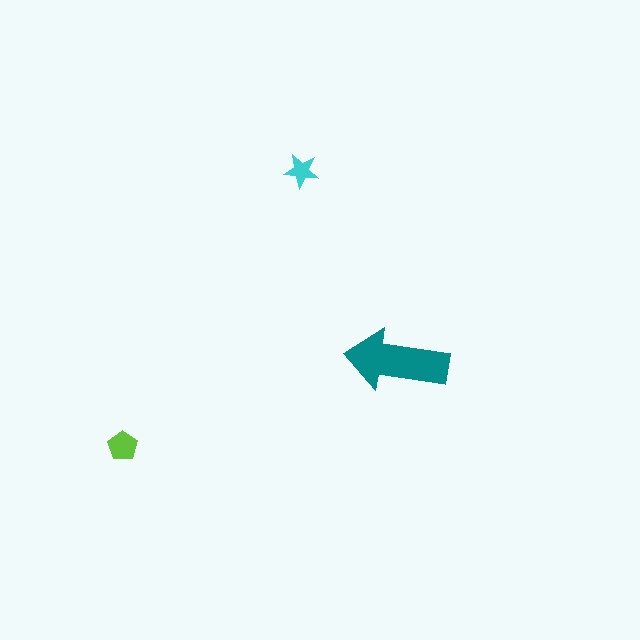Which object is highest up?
The cyan star is topmost.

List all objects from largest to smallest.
The teal arrow, the lime pentagon, the cyan star.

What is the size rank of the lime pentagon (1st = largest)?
2nd.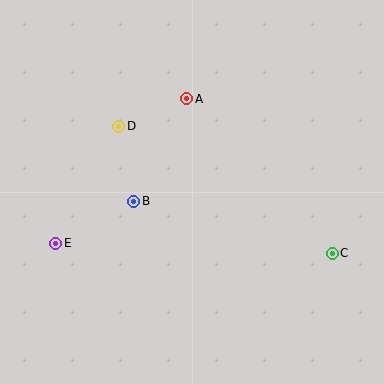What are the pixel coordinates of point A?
Point A is at (187, 99).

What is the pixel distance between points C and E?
The distance between C and E is 277 pixels.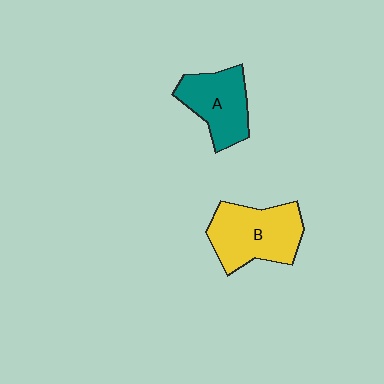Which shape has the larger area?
Shape B (yellow).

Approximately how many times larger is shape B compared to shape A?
Approximately 1.3 times.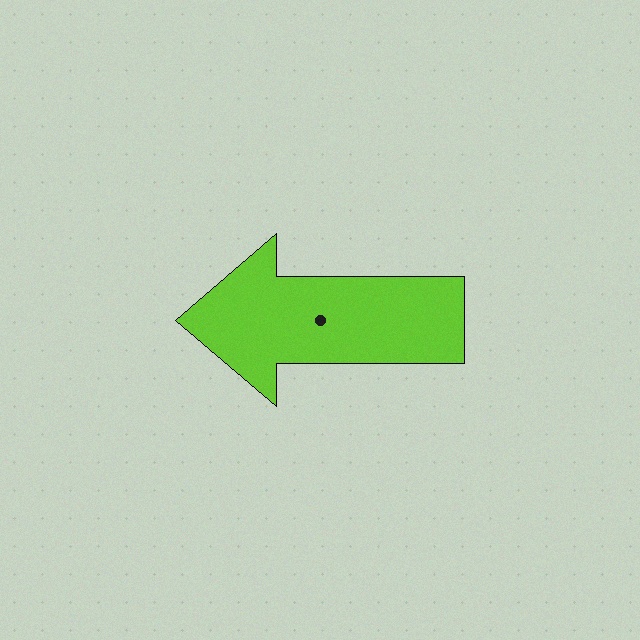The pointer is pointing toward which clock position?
Roughly 9 o'clock.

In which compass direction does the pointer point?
West.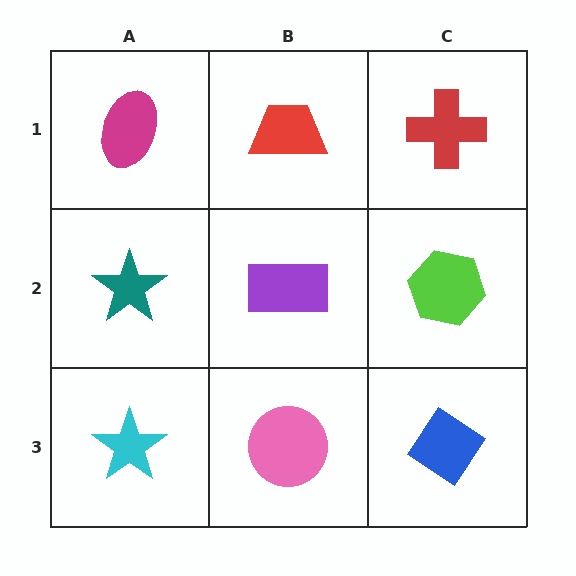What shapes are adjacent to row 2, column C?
A red cross (row 1, column C), a blue diamond (row 3, column C), a purple rectangle (row 2, column B).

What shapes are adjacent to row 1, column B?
A purple rectangle (row 2, column B), a magenta ellipse (row 1, column A), a red cross (row 1, column C).